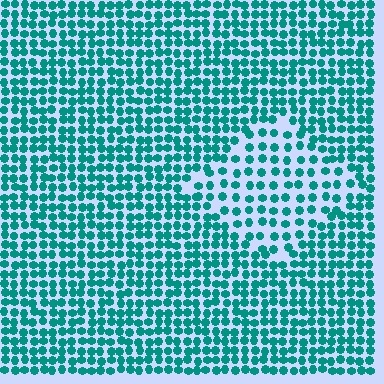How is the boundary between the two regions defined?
The boundary is defined by a change in element density (approximately 1.8x ratio). All elements are the same color, size, and shape.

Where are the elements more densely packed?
The elements are more densely packed outside the diamond boundary.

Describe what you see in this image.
The image contains small teal elements arranged at two different densities. A diamond-shaped region is visible where the elements are less densely packed than the surrounding area.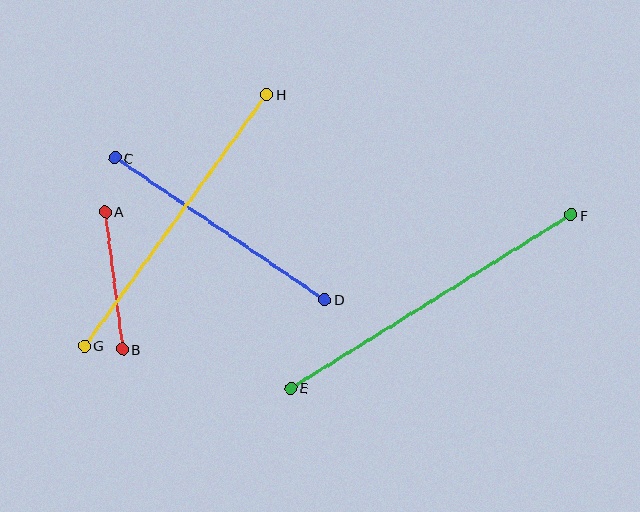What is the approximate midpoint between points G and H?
The midpoint is at approximately (176, 220) pixels.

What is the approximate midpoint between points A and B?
The midpoint is at approximately (114, 280) pixels.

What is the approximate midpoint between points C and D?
The midpoint is at approximately (220, 229) pixels.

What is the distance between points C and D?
The distance is approximately 253 pixels.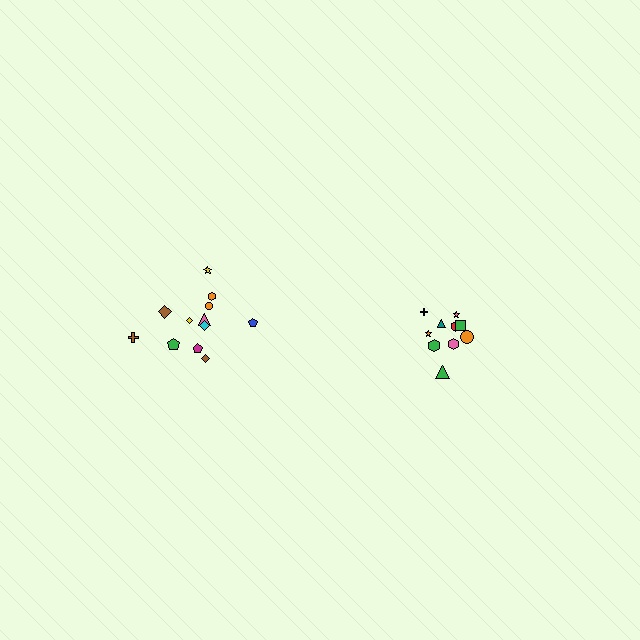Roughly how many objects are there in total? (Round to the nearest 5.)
Roughly 20 objects in total.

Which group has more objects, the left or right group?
The left group.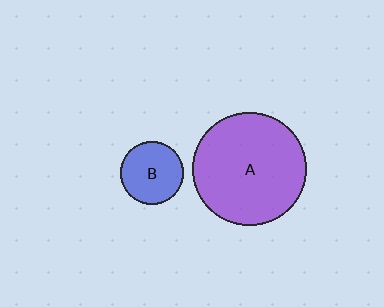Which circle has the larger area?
Circle A (purple).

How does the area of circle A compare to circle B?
Approximately 3.2 times.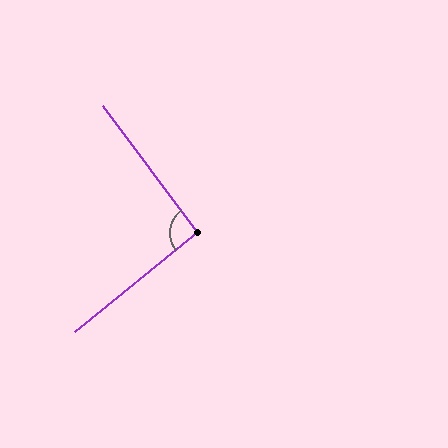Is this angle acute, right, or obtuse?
It is approximately a right angle.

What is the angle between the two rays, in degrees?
Approximately 92 degrees.